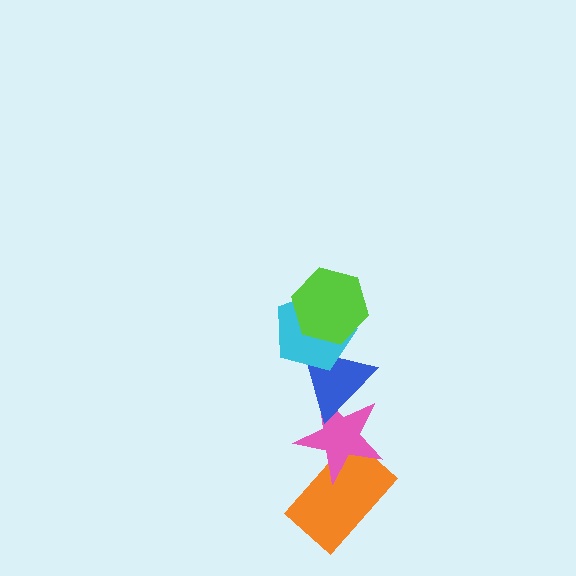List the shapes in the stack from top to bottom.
From top to bottom: the lime hexagon, the cyan pentagon, the blue triangle, the pink star, the orange rectangle.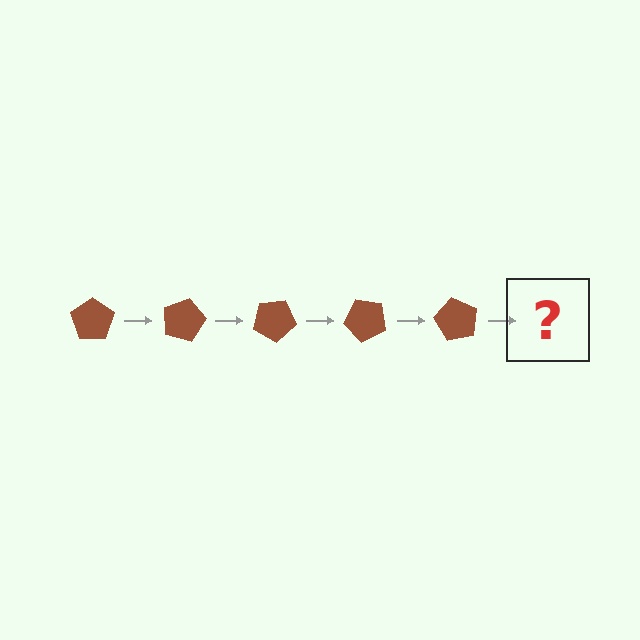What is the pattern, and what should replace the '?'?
The pattern is that the pentagon rotates 15 degrees each step. The '?' should be a brown pentagon rotated 75 degrees.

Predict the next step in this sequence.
The next step is a brown pentagon rotated 75 degrees.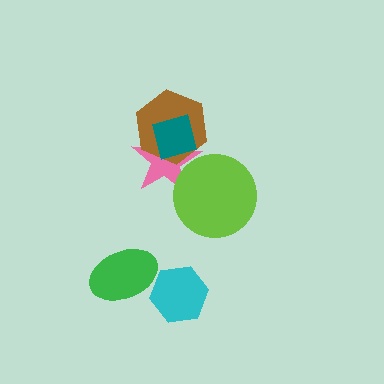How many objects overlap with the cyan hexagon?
1 object overlaps with the cyan hexagon.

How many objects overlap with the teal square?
2 objects overlap with the teal square.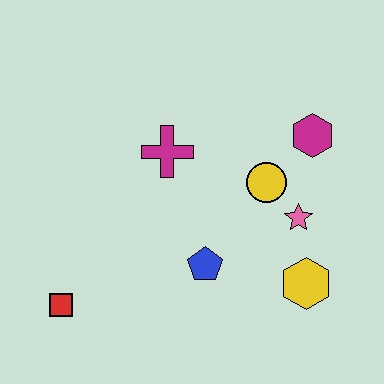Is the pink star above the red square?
Yes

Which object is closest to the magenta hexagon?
The yellow circle is closest to the magenta hexagon.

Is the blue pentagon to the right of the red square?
Yes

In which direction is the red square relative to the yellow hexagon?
The red square is to the left of the yellow hexagon.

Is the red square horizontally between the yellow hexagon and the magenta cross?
No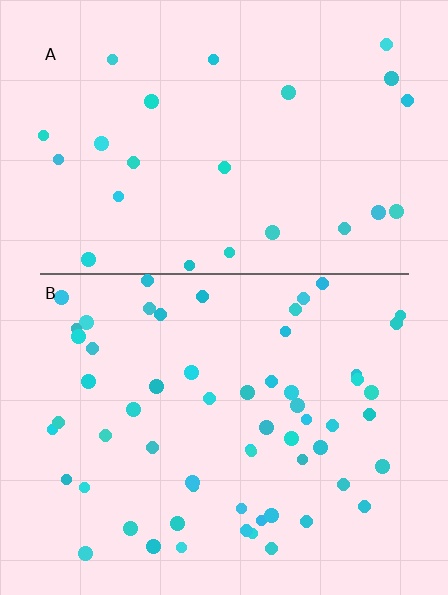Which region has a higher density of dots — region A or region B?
B (the bottom).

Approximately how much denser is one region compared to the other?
Approximately 2.4× — region B over region A.